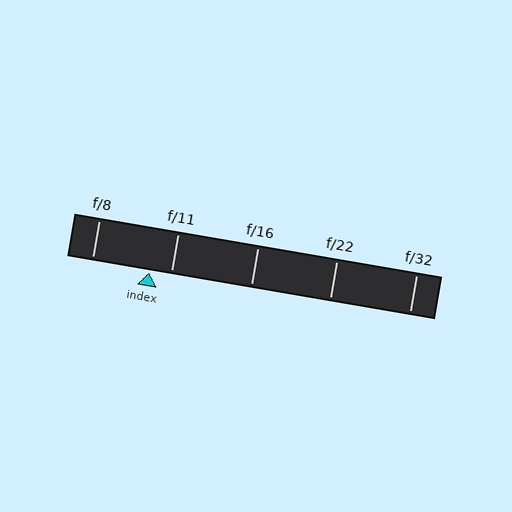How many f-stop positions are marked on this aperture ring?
There are 5 f-stop positions marked.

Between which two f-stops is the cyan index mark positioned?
The index mark is between f/8 and f/11.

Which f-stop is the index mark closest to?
The index mark is closest to f/11.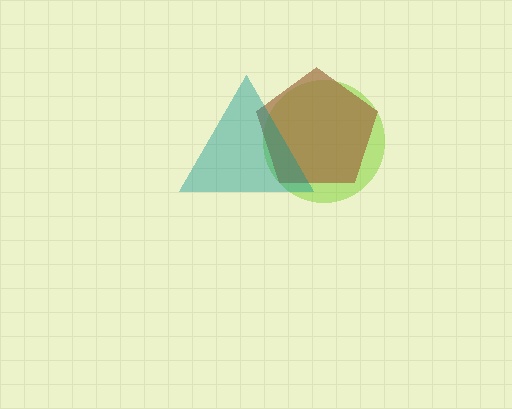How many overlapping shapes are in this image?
There are 3 overlapping shapes in the image.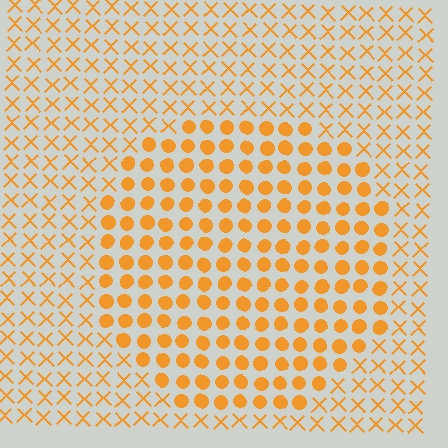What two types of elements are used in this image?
The image uses circles inside the circle region and X marks outside it.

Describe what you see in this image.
The image is filled with small orange elements arranged in a uniform grid. A circle-shaped region contains circles, while the surrounding area contains X marks. The boundary is defined purely by the change in element shape.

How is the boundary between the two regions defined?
The boundary is defined by a change in element shape: circles inside vs. X marks outside. All elements share the same color and spacing.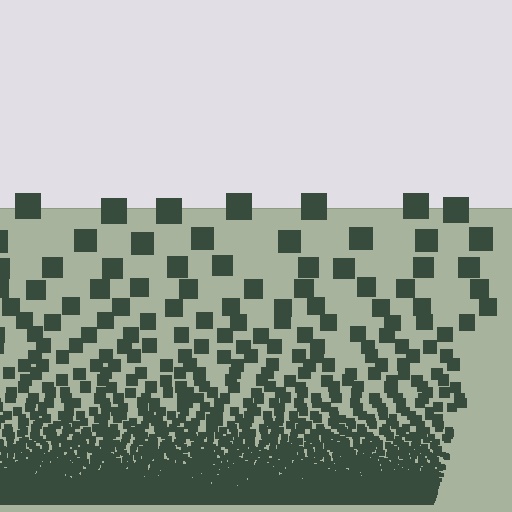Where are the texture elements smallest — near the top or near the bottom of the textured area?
Near the bottom.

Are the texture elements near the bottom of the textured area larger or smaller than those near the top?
Smaller. The gradient is inverted — elements near the bottom are smaller and denser.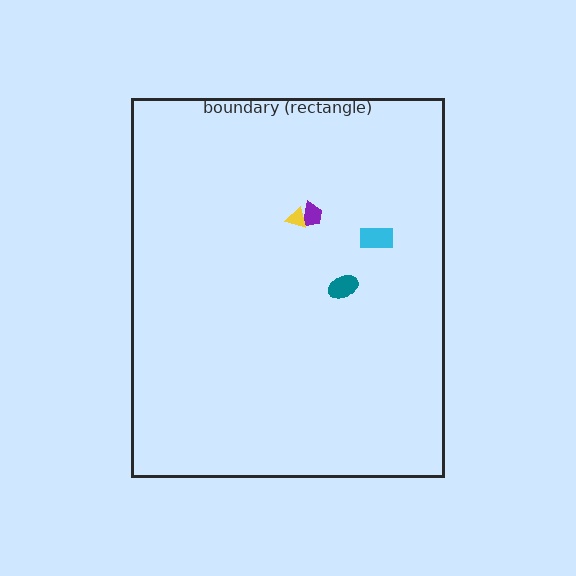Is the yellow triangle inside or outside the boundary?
Inside.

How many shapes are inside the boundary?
4 inside, 0 outside.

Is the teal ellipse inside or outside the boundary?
Inside.